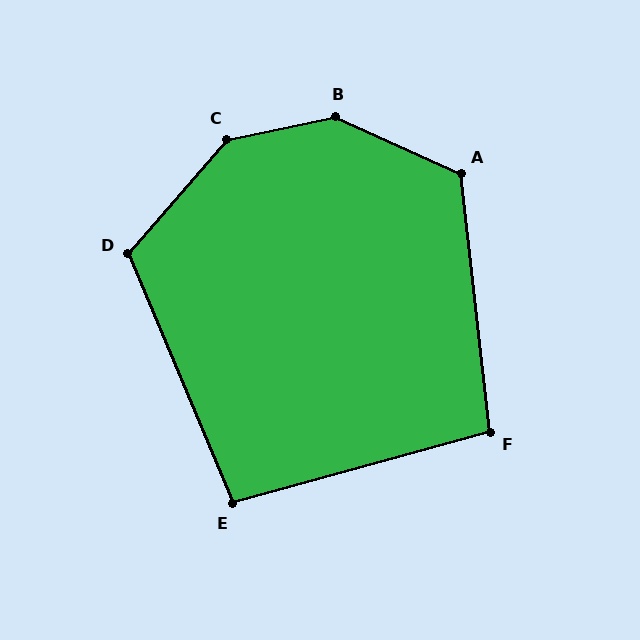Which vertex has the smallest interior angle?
E, at approximately 97 degrees.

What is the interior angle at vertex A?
Approximately 121 degrees (obtuse).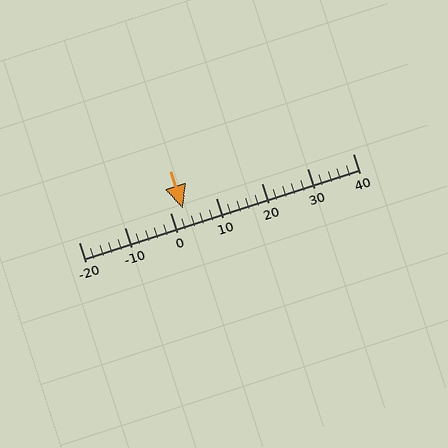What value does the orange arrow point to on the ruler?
The orange arrow points to approximately 3.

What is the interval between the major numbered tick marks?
The major tick marks are spaced 10 units apart.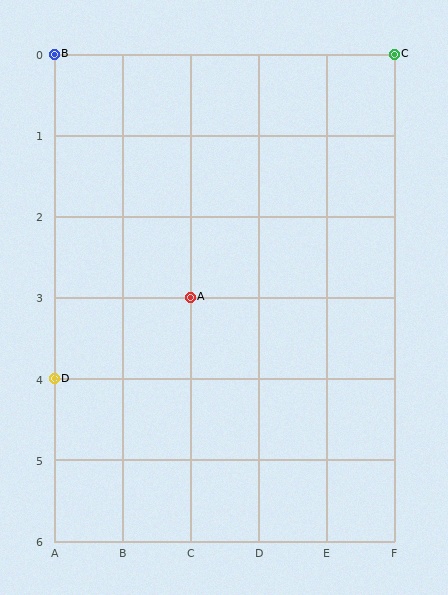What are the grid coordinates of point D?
Point D is at grid coordinates (A, 4).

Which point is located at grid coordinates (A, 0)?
Point B is at (A, 0).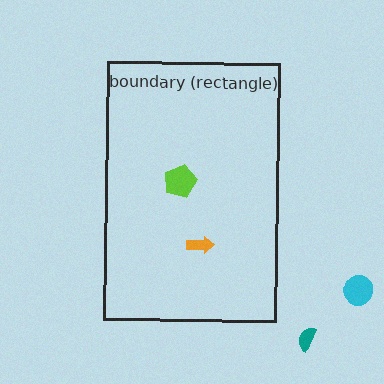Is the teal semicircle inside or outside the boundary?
Outside.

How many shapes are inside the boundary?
2 inside, 2 outside.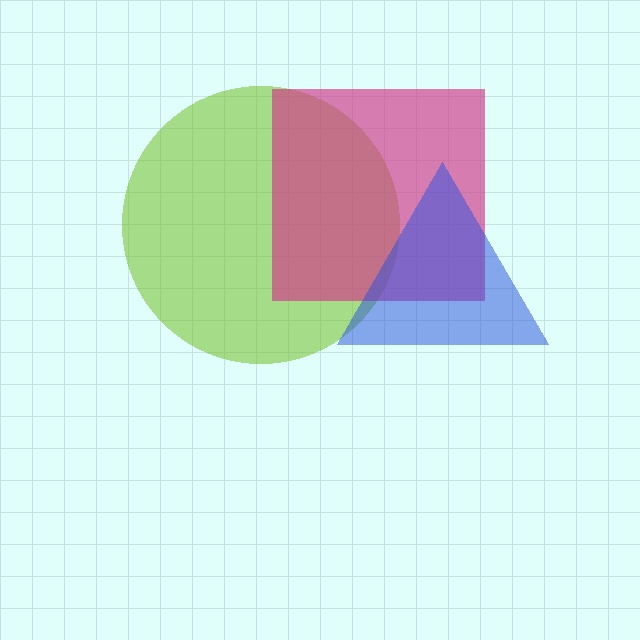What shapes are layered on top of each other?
The layered shapes are: a lime circle, a magenta square, a blue triangle.